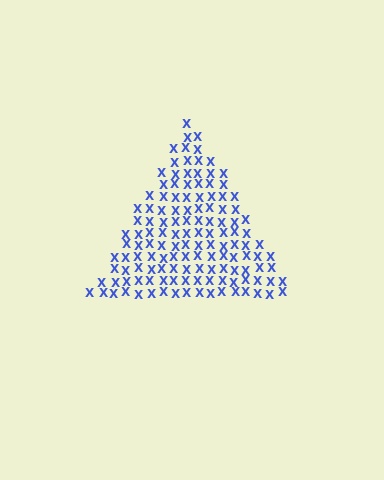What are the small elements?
The small elements are letter X's.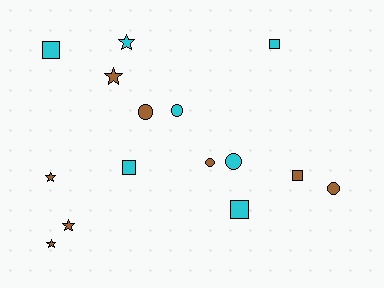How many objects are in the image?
There are 15 objects.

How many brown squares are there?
There is 1 brown square.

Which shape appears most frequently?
Square, with 5 objects.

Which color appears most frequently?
Brown, with 8 objects.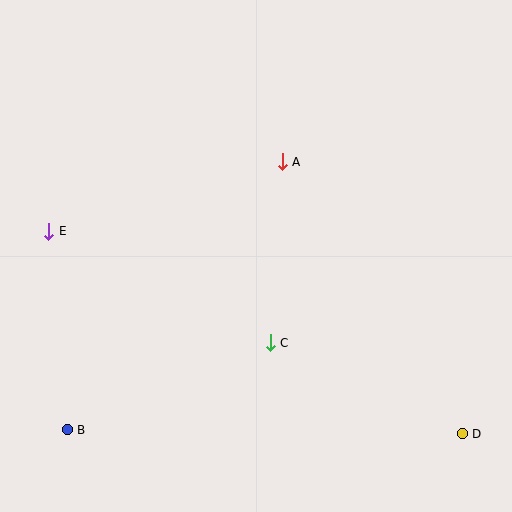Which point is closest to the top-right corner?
Point A is closest to the top-right corner.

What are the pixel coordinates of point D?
Point D is at (462, 434).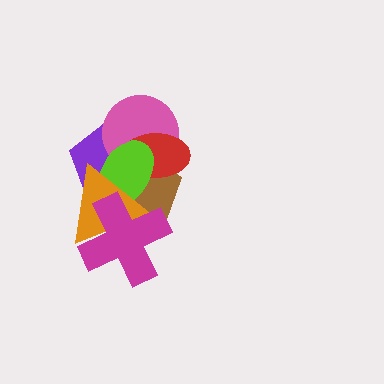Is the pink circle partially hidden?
Yes, it is partially covered by another shape.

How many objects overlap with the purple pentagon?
6 objects overlap with the purple pentagon.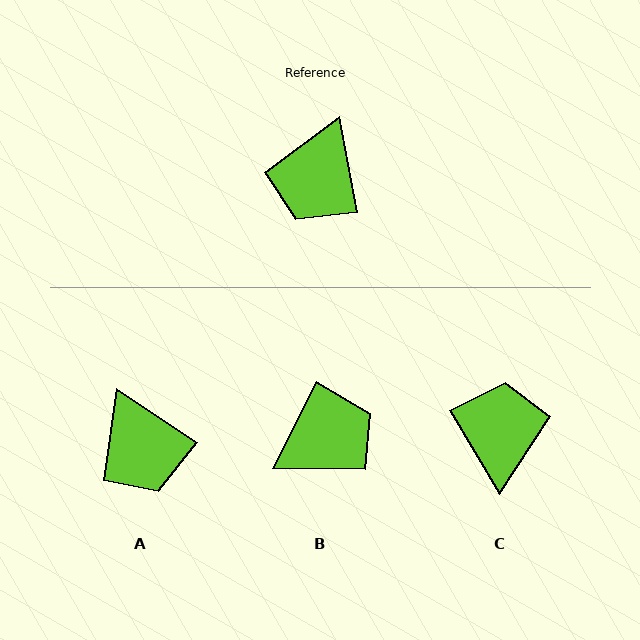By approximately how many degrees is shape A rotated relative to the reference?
Approximately 46 degrees counter-clockwise.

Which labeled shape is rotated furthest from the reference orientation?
C, about 160 degrees away.